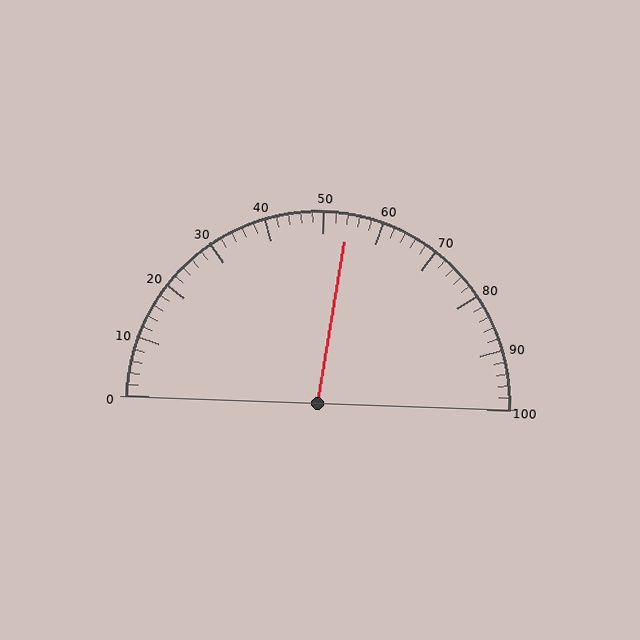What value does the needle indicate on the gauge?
The needle indicates approximately 54.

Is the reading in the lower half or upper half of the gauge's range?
The reading is in the upper half of the range (0 to 100).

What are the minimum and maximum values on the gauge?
The gauge ranges from 0 to 100.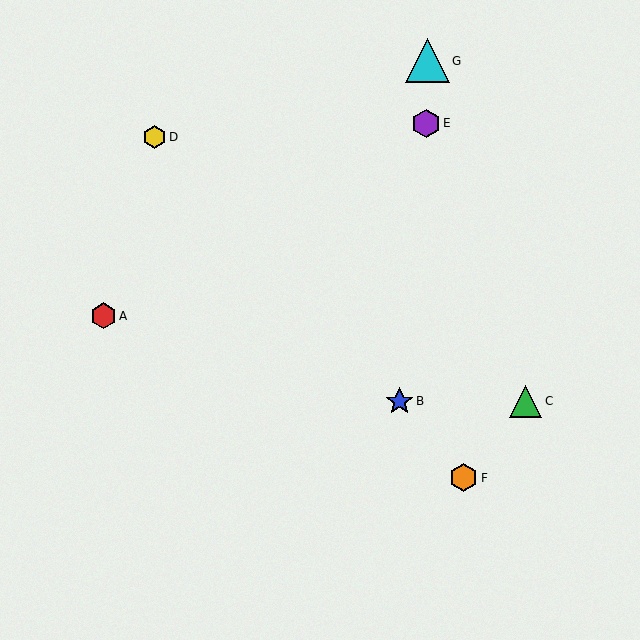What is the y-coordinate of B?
Object B is at y≈401.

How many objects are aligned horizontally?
2 objects (B, C) are aligned horizontally.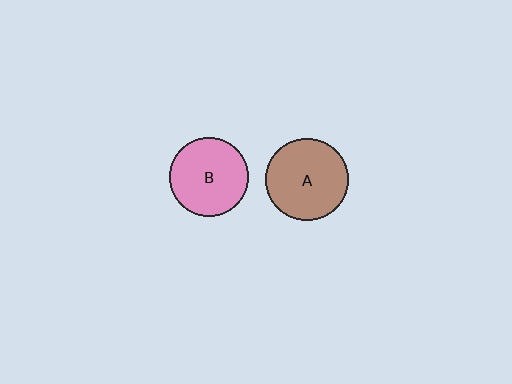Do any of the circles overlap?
No, none of the circles overlap.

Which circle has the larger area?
Circle A (brown).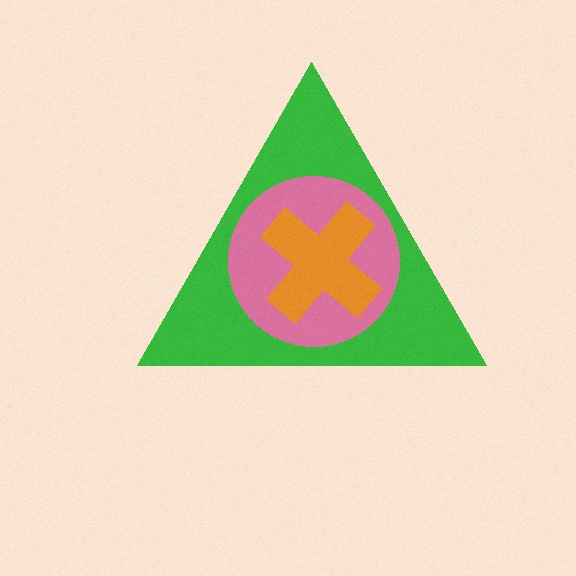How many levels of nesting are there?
3.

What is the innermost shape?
The orange cross.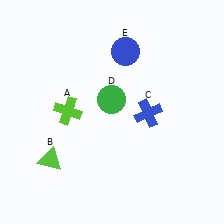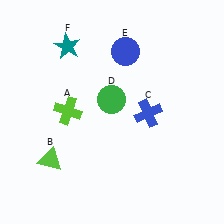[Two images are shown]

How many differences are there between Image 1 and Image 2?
There is 1 difference between the two images.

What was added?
A teal star (F) was added in Image 2.